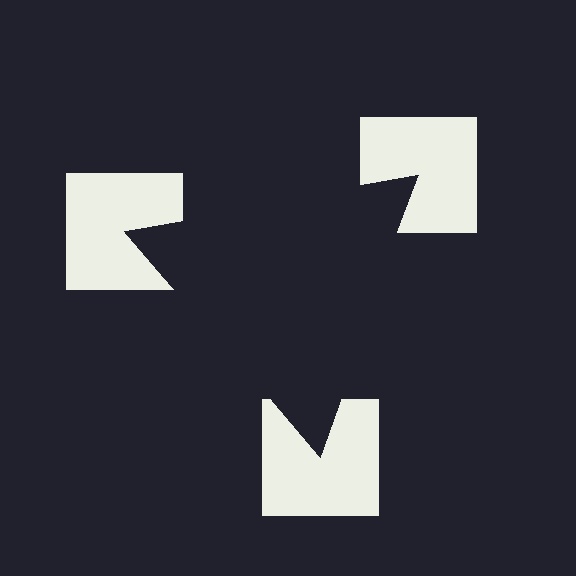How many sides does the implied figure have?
3 sides.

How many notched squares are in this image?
There are 3 — one at each vertex of the illusory triangle.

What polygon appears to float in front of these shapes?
An illusory triangle — its edges are inferred from the aligned wedge cuts in the notched squares, not physically drawn.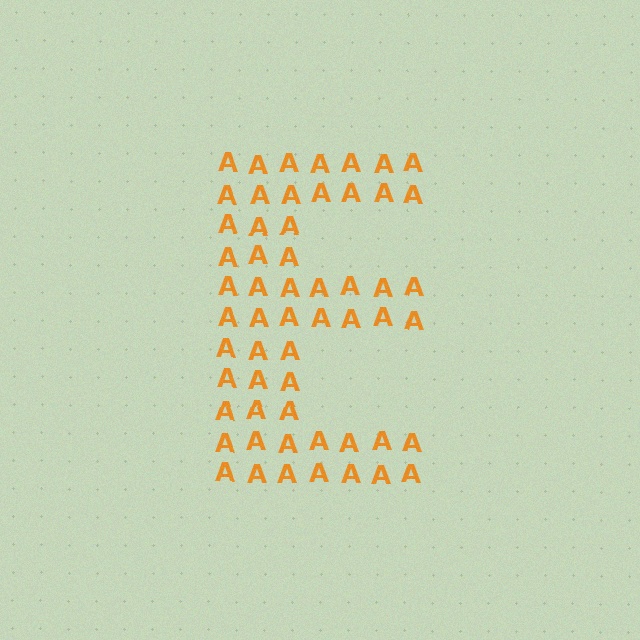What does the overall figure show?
The overall figure shows the letter E.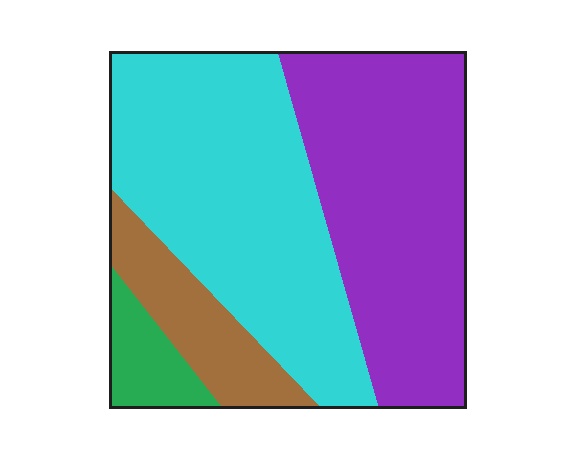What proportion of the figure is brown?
Brown covers about 10% of the figure.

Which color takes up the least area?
Green, at roughly 5%.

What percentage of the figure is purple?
Purple takes up about two fifths (2/5) of the figure.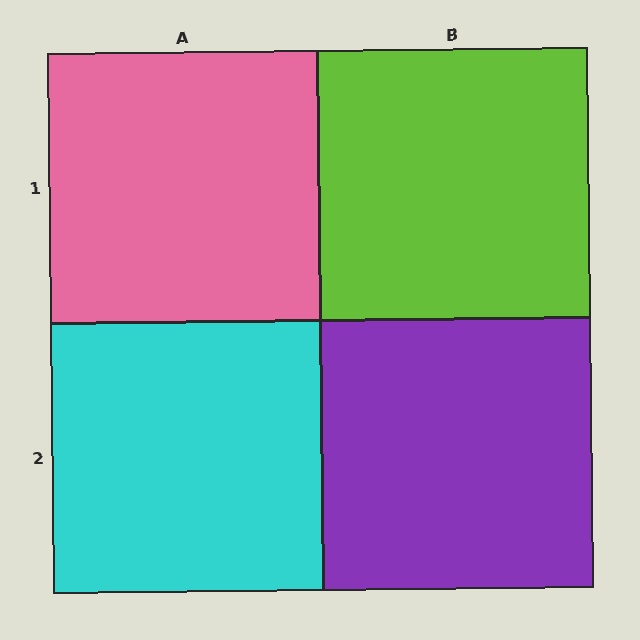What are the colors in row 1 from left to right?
Pink, lime.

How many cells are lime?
1 cell is lime.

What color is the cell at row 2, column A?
Cyan.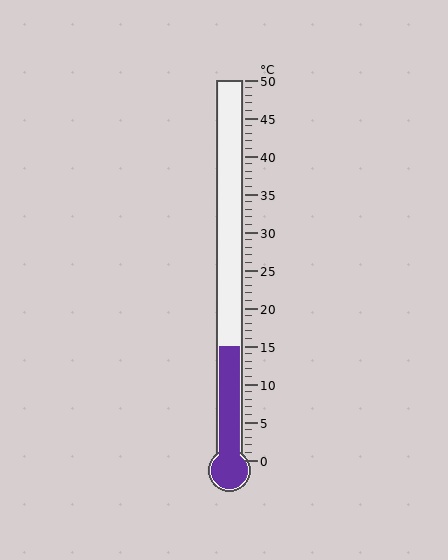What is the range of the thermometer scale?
The thermometer scale ranges from 0°C to 50°C.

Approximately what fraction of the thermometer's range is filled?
The thermometer is filled to approximately 30% of its range.